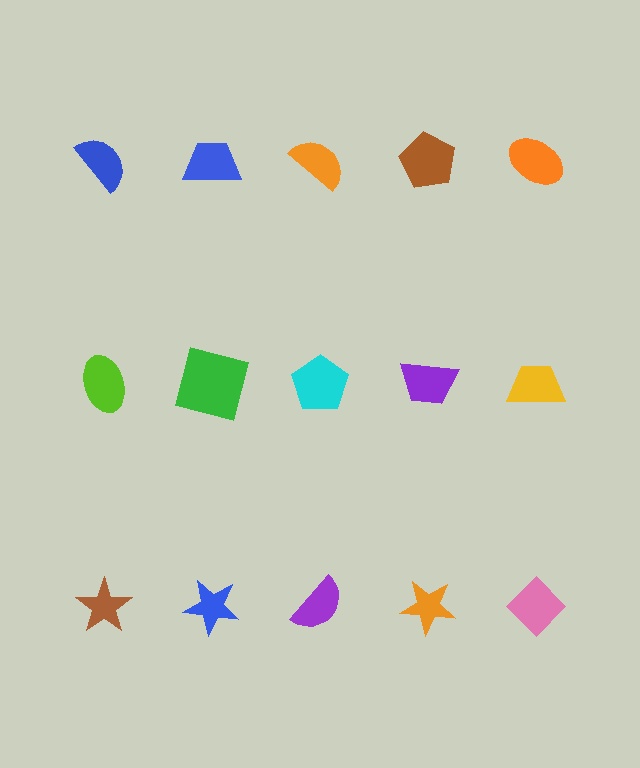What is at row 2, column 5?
A yellow trapezoid.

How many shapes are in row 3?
5 shapes.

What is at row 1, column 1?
A blue semicircle.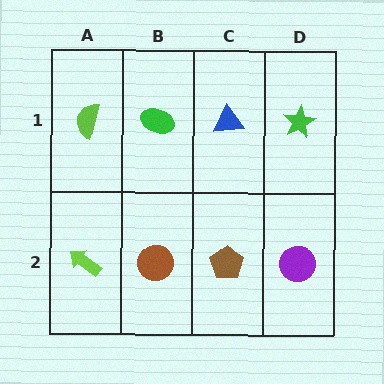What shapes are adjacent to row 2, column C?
A blue triangle (row 1, column C), a brown circle (row 2, column B), a purple circle (row 2, column D).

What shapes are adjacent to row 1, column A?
A lime arrow (row 2, column A), a green ellipse (row 1, column B).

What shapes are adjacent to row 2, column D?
A green star (row 1, column D), a brown pentagon (row 2, column C).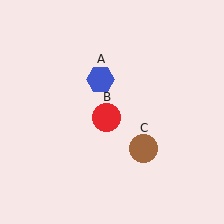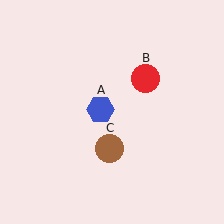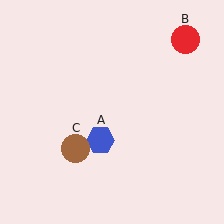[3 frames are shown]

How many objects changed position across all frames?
3 objects changed position: blue hexagon (object A), red circle (object B), brown circle (object C).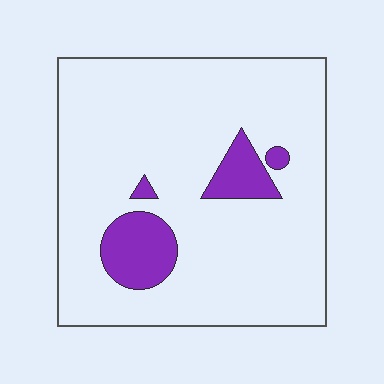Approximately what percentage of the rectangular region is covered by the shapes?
Approximately 10%.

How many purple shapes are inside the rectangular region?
4.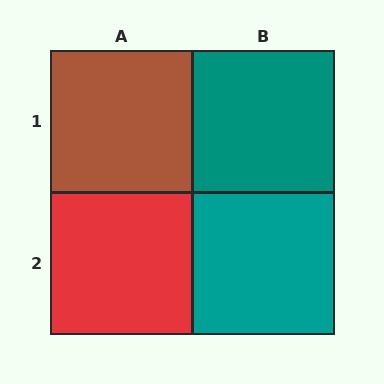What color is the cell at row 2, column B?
Teal.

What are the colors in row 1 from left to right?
Brown, teal.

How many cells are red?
1 cell is red.